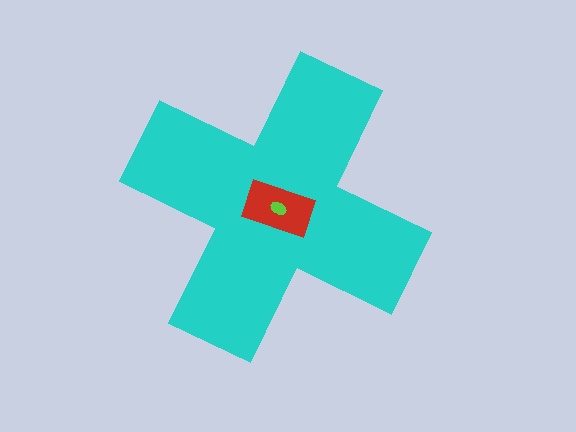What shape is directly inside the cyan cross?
The red rectangle.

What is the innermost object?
The lime ellipse.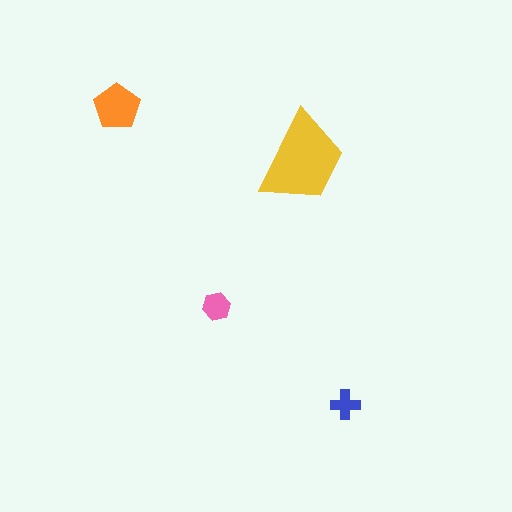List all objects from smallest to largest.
The blue cross, the pink hexagon, the orange pentagon, the yellow trapezoid.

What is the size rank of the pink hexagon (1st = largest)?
3rd.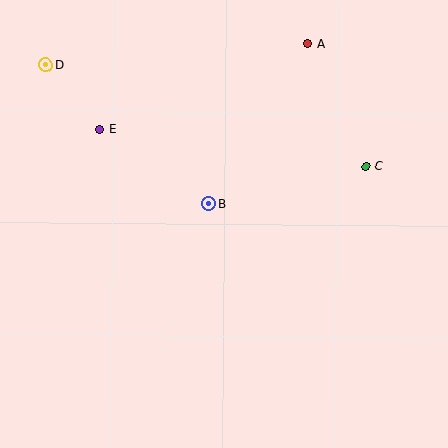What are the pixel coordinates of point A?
Point A is at (307, 43).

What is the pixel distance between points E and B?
The distance between E and B is 132 pixels.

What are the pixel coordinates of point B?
Point B is at (209, 204).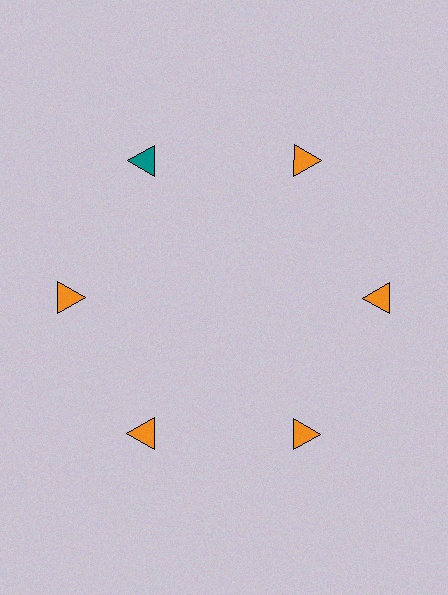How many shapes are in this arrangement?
There are 6 shapes arranged in a ring pattern.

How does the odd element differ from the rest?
It has a different color: teal instead of orange.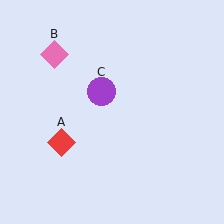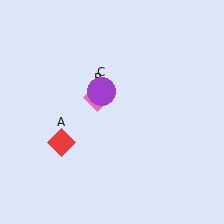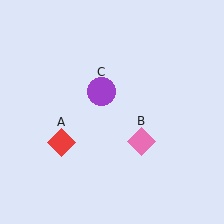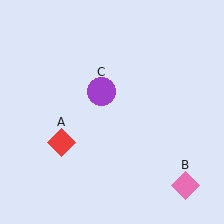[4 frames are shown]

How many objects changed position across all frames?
1 object changed position: pink diamond (object B).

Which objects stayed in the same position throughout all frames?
Red diamond (object A) and purple circle (object C) remained stationary.